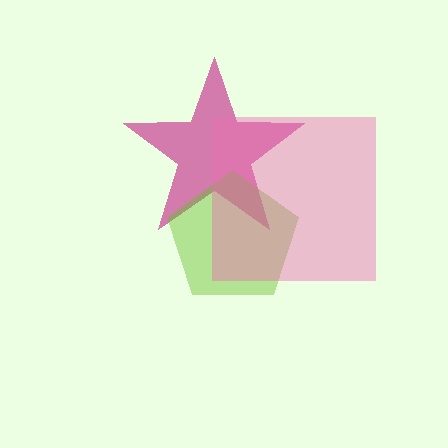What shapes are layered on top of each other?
The layered shapes are: a magenta star, a lime pentagon, a pink square.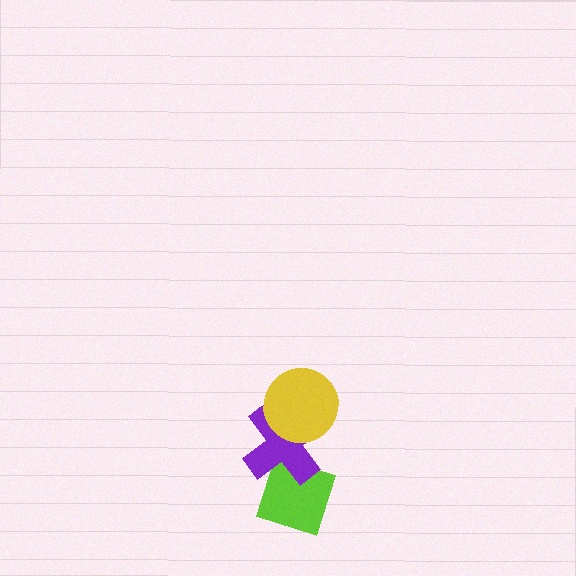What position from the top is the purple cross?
The purple cross is 2nd from the top.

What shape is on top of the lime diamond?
The purple cross is on top of the lime diamond.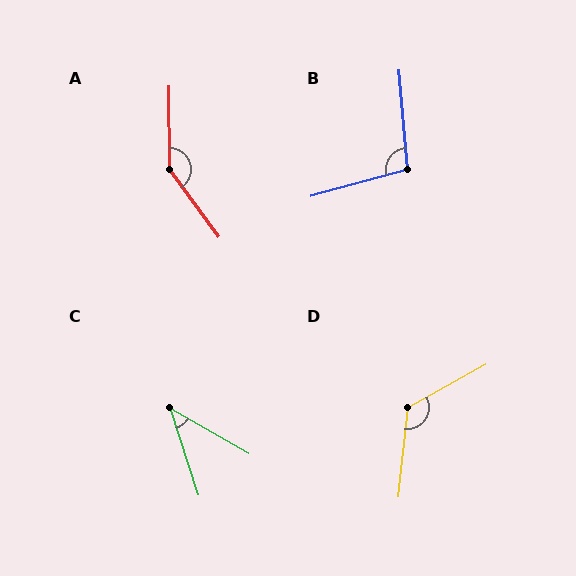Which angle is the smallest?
C, at approximately 42 degrees.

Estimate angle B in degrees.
Approximately 100 degrees.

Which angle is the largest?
A, at approximately 144 degrees.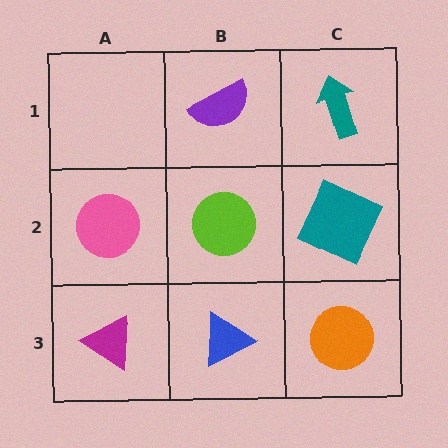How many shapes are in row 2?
3 shapes.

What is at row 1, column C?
A teal arrow.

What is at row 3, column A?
A magenta triangle.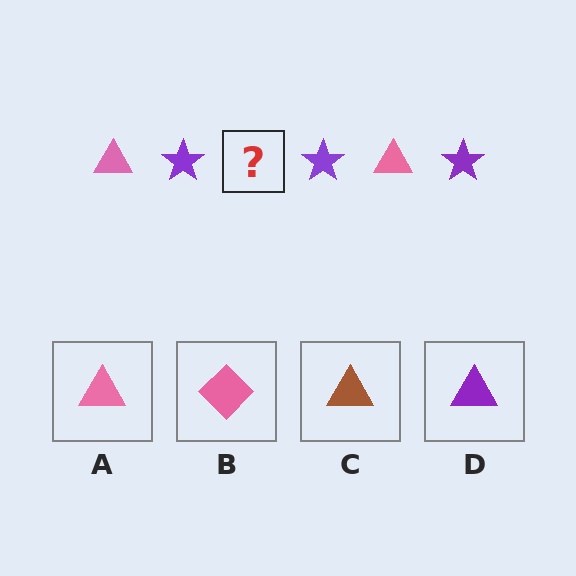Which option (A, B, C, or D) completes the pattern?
A.